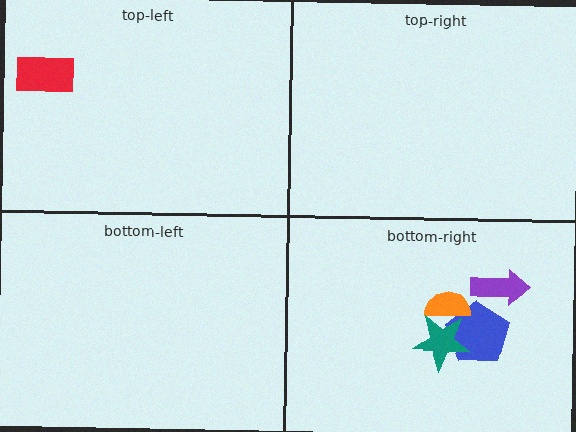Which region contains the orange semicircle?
The bottom-right region.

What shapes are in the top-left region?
The red rectangle.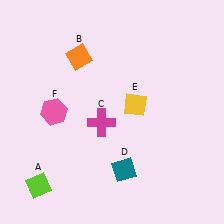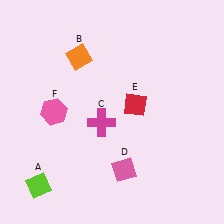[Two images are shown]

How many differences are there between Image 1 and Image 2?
There are 2 differences between the two images.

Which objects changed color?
D changed from teal to pink. E changed from yellow to red.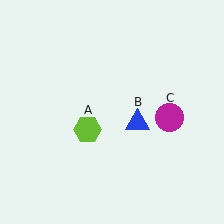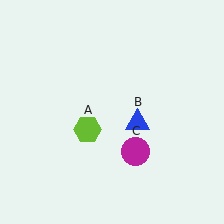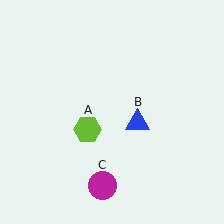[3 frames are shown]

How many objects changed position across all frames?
1 object changed position: magenta circle (object C).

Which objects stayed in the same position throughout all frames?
Lime hexagon (object A) and blue triangle (object B) remained stationary.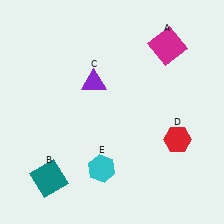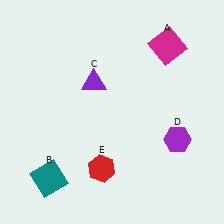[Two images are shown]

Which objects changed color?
D changed from red to purple. E changed from cyan to red.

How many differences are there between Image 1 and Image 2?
There are 2 differences between the two images.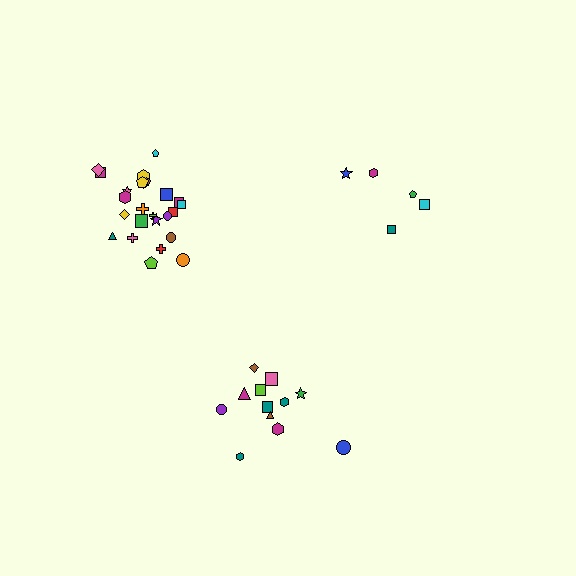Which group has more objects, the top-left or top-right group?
The top-left group.